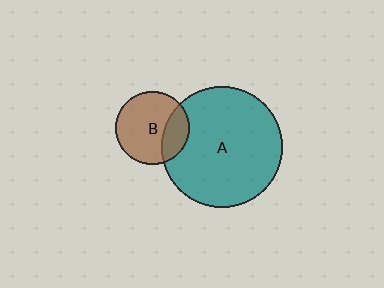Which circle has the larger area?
Circle A (teal).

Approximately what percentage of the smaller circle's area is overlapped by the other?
Approximately 25%.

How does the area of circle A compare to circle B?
Approximately 2.7 times.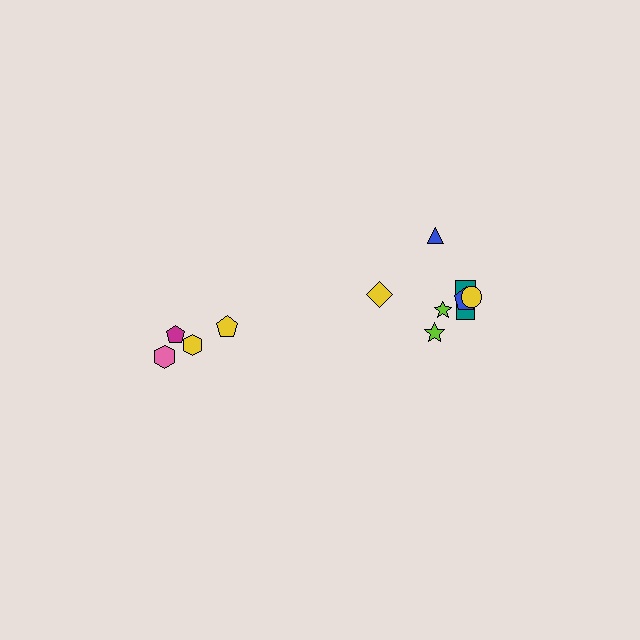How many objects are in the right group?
There are 8 objects.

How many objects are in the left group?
There are 4 objects.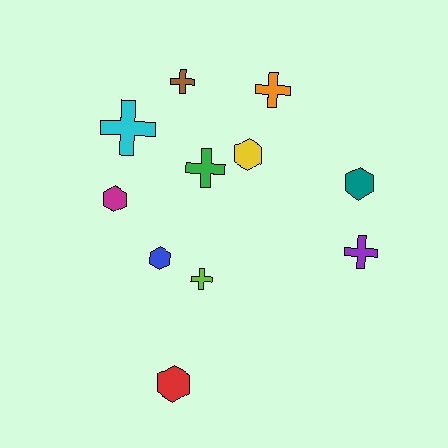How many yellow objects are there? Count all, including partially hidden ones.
There is 1 yellow object.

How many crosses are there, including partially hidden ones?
There are 6 crosses.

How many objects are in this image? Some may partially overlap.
There are 11 objects.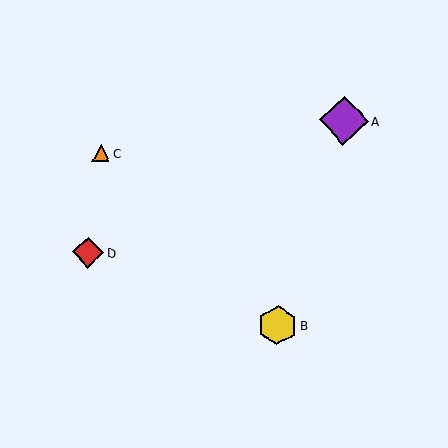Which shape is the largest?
The purple diamond (labeled A) is the largest.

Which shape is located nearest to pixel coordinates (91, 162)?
The orange triangle (labeled C) at (101, 153) is nearest to that location.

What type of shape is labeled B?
Shape B is a yellow hexagon.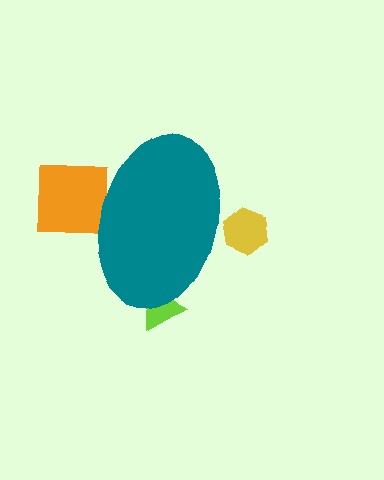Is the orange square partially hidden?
Yes, the orange square is partially hidden behind the teal ellipse.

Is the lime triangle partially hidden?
Yes, the lime triangle is partially hidden behind the teal ellipse.